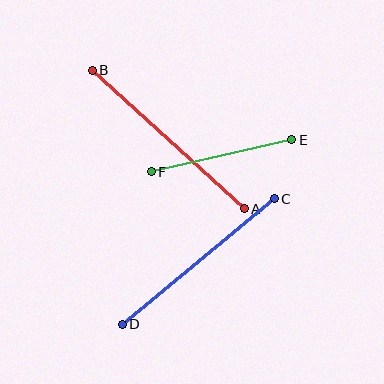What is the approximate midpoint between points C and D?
The midpoint is at approximately (198, 261) pixels.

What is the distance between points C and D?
The distance is approximately 197 pixels.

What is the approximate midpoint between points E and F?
The midpoint is at approximately (221, 156) pixels.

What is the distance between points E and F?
The distance is approximately 144 pixels.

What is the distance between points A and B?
The distance is approximately 206 pixels.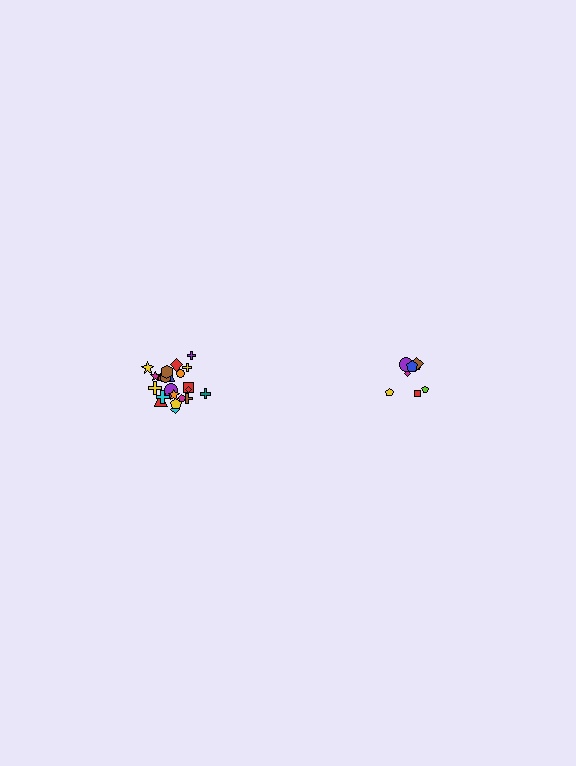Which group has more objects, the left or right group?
The left group.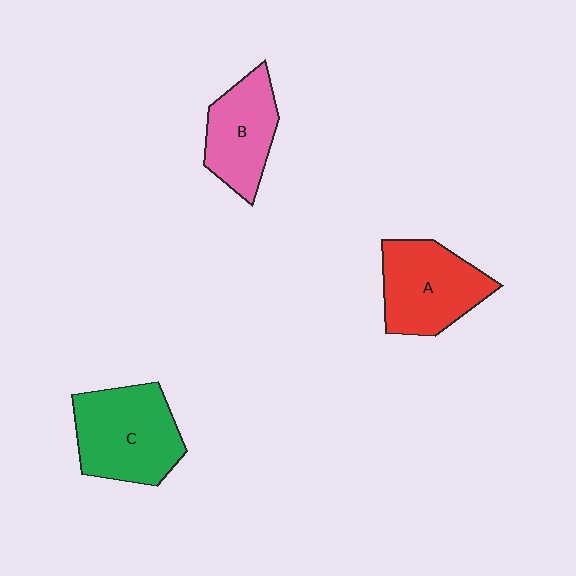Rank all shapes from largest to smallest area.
From largest to smallest: C (green), A (red), B (pink).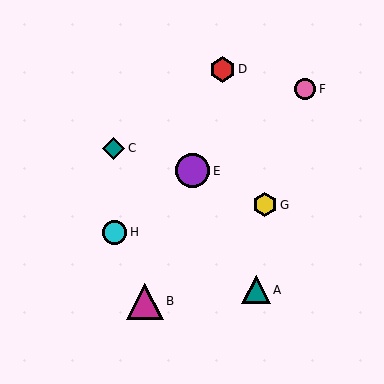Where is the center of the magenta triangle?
The center of the magenta triangle is at (145, 301).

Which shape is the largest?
The magenta triangle (labeled B) is the largest.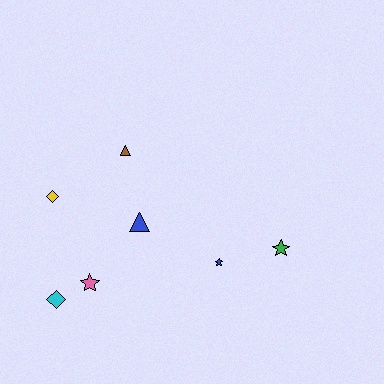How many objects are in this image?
There are 7 objects.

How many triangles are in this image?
There are 2 triangles.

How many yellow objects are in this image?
There is 1 yellow object.